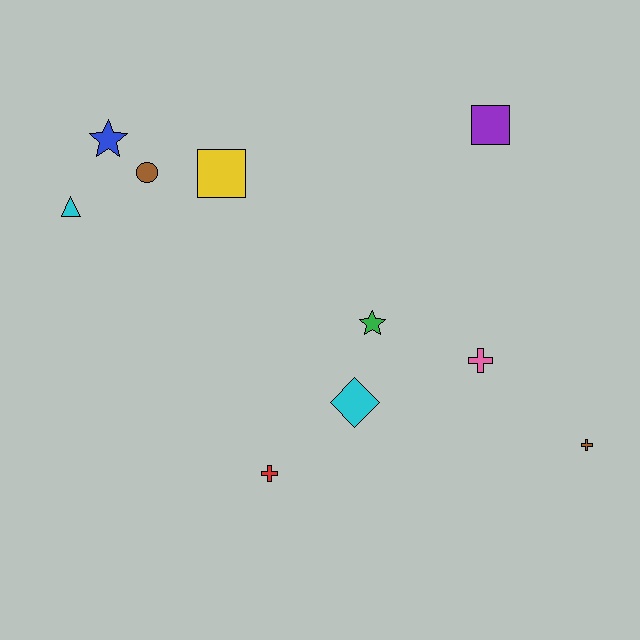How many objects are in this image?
There are 10 objects.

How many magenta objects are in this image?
There are no magenta objects.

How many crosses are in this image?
There are 3 crosses.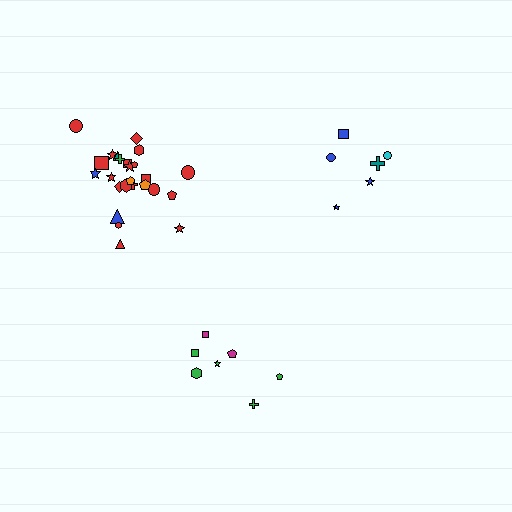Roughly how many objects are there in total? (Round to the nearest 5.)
Roughly 40 objects in total.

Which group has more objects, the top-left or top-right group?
The top-left group.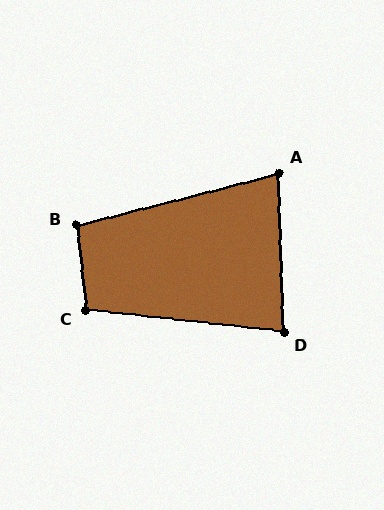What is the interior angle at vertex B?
Approximately 98 degrees (obtuse).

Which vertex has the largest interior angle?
C, at approximately 103 degrees.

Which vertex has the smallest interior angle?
A, at approximately 77 degrees.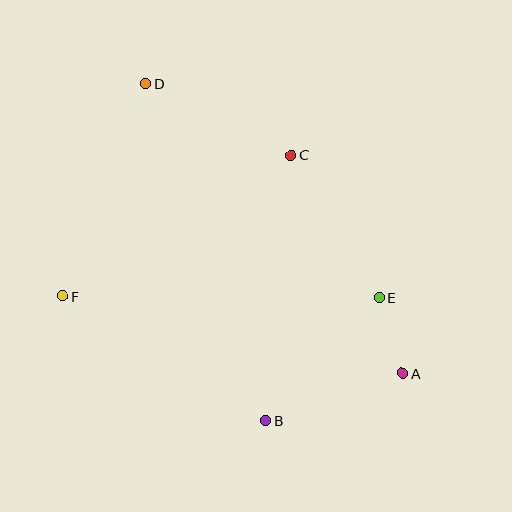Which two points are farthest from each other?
Points A and D are farthest from each other.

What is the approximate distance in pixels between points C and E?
The distance between C and E is approximately 168 pixels.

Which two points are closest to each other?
Points A and E are closest to each other.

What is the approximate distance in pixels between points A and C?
The distance between A and C is approximately 245 pixels.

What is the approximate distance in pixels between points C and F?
The distance between C and F is approximately 269 pixels.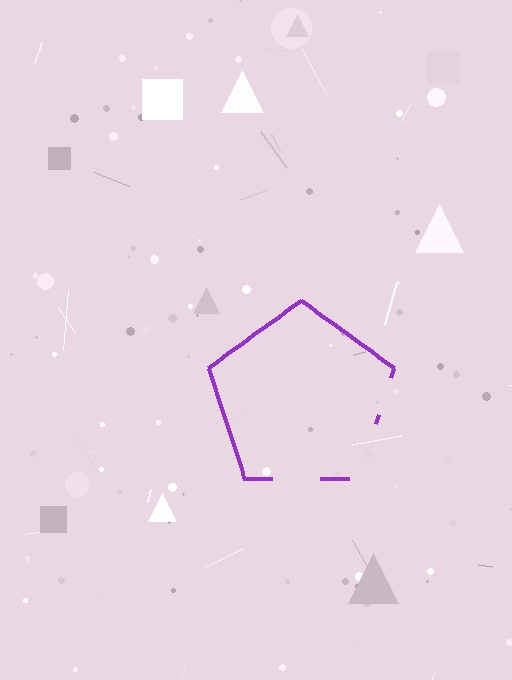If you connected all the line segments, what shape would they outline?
They would outline a pentagon.